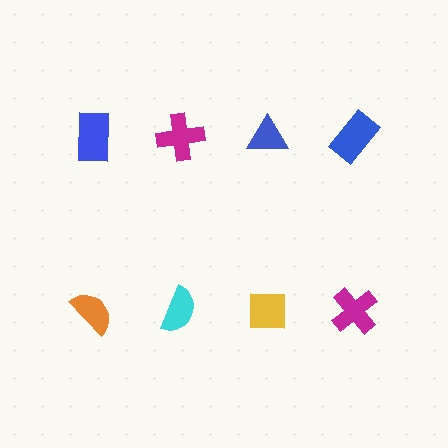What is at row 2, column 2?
A cyan semicircle.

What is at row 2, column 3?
A yellow square.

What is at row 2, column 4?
A magenta cross.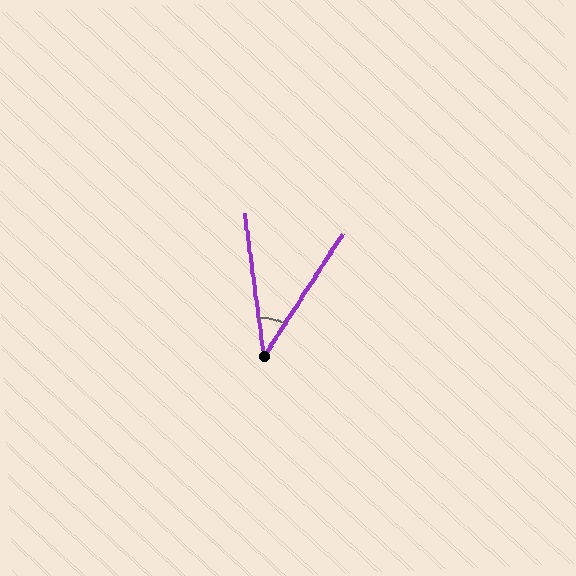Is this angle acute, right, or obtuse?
It is acute.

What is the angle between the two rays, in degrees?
Approximately 40 degrees.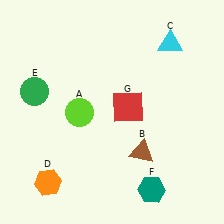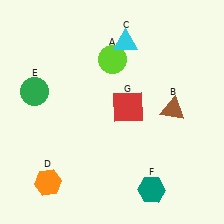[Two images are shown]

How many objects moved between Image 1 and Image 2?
3 objects moved between the two images.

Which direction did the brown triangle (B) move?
The brown triangle (B) moved up.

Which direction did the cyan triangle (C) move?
The cyan triangle (C) moved left.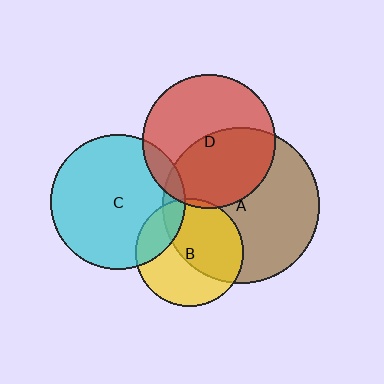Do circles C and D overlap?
Yes.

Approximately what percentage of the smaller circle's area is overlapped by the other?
Approximately 10%.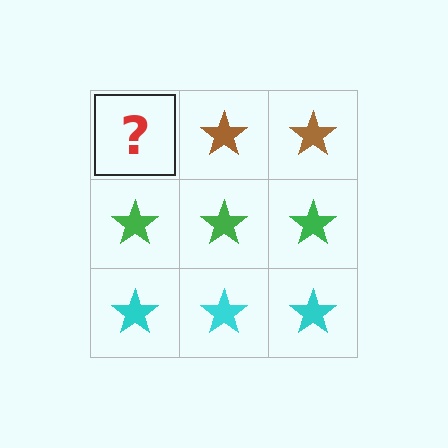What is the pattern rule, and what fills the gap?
The rule is that each row has a consistent color. The gap should be filled with a brown star.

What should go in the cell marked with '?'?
The missing cell should contain a brown star.